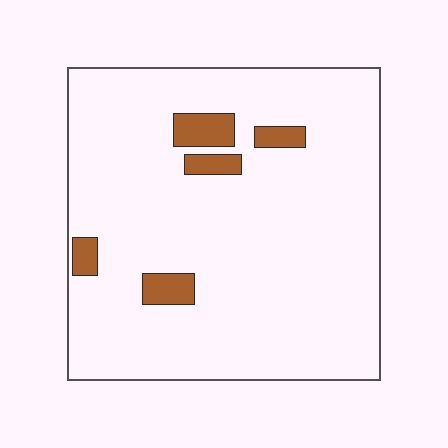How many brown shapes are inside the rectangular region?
5.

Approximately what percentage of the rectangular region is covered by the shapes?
Approximately 5%.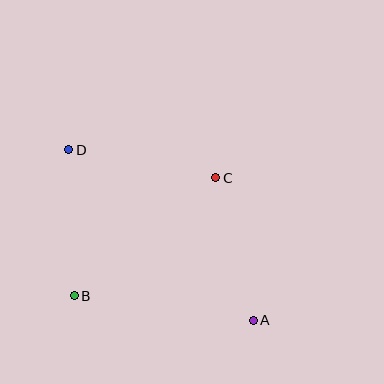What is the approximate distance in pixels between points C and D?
The distance between C and D is approximately 150 pixels.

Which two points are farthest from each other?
Points A and D are farthest from each other.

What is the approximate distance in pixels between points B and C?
The distance between B and C is approximately 184 pixels.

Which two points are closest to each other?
Points B and D are closest to each other.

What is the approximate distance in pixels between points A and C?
The distance between A and C is approximately 147 pixels.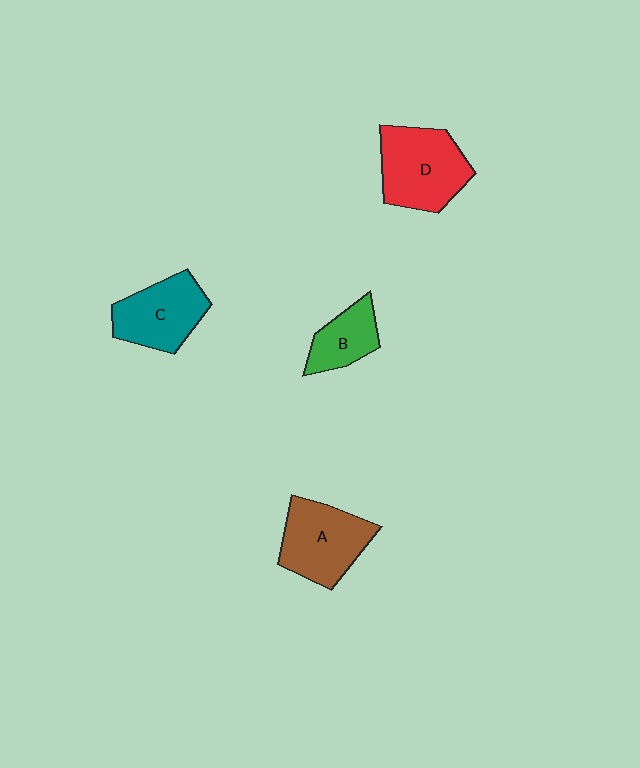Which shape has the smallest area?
Shape B (green).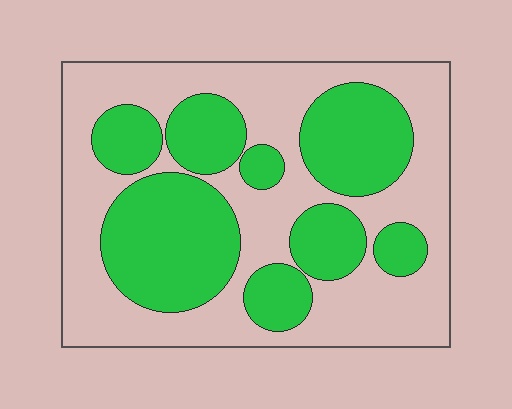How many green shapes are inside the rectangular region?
8.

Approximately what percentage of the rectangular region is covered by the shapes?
Approximately 45%.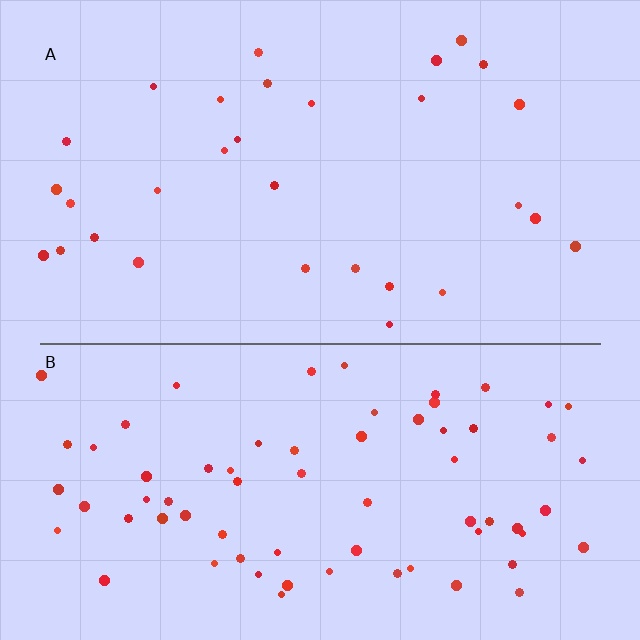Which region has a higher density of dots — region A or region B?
B (the bottom).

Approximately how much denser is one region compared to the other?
Approximately 2.4× — region B over region A.